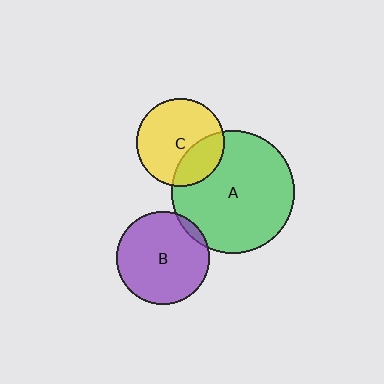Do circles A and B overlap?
Yes.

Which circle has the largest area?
Circle A (green).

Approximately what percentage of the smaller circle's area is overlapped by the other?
Approximately 5%.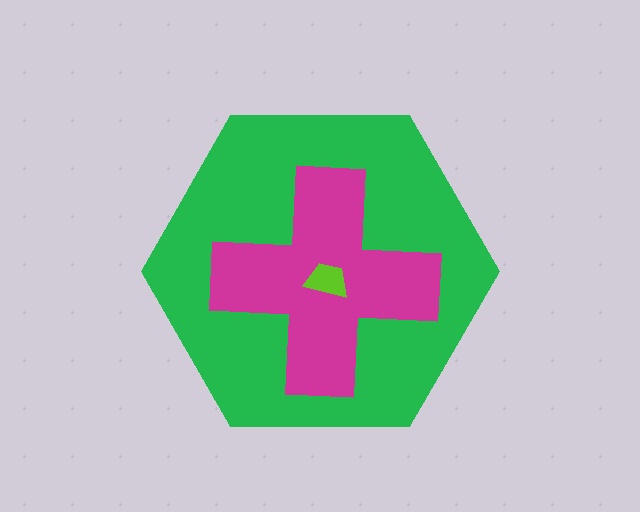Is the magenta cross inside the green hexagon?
Yes.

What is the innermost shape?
The lime trapezoid.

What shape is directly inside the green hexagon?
The magenta cross.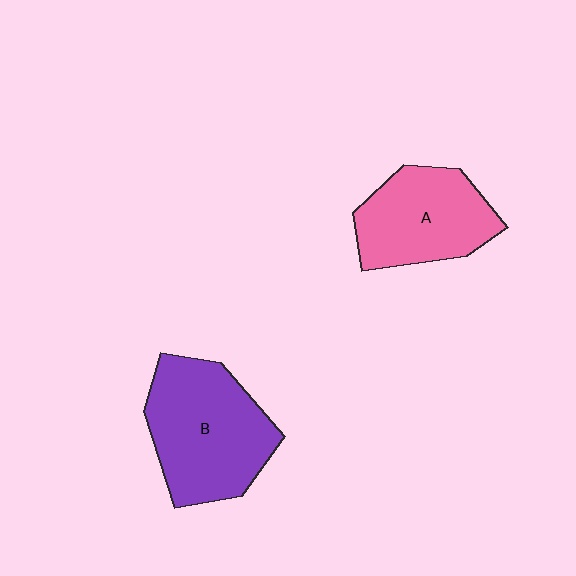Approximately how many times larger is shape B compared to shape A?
Approximately 1.3 times.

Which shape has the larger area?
Shape B (purple).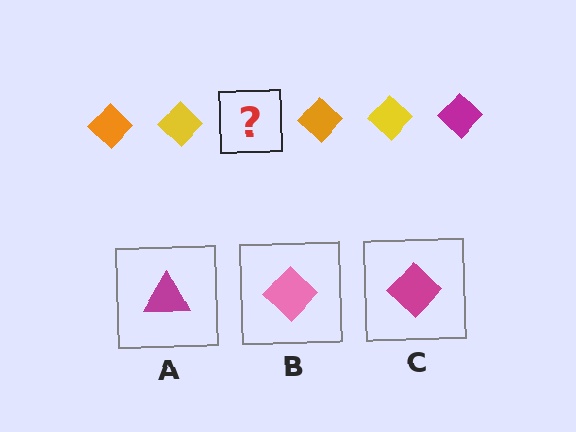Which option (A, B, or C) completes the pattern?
C.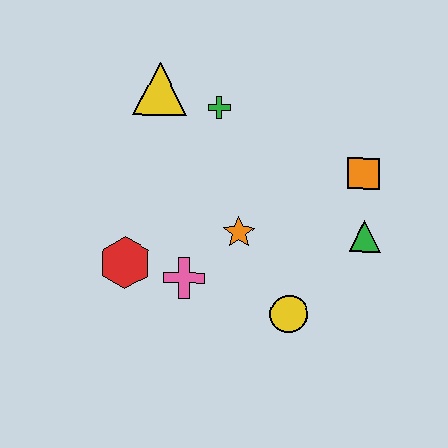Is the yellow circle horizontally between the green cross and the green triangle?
Yes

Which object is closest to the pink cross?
The red hexagon is closest to the pink cross.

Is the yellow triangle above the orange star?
Yes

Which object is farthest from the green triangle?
The yellow triangle is farthest from the green triangle.